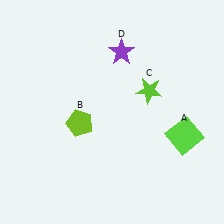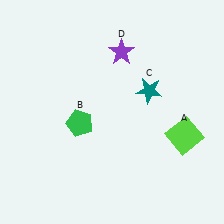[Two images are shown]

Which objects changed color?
B changed from lime to green. C changed from lime to teal.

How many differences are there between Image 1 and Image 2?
There are 2 differences between the two images.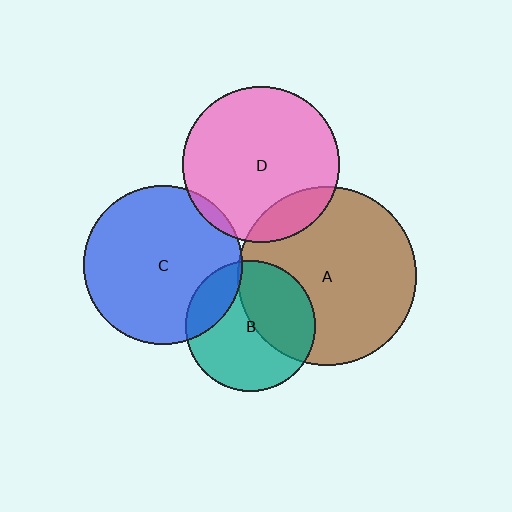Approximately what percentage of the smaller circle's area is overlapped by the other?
Approximately 15%.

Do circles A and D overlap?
Yes.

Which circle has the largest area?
Circle A (brown).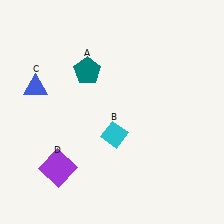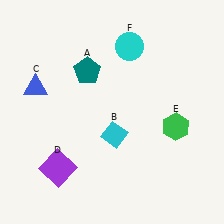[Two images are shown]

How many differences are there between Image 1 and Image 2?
There are 2 differences between the two images.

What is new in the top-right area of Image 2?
A cyan circle (F) was added in the top-right area of Image 2.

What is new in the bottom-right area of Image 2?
A green hexagon (E) was added in the bottom-right area of Image 2.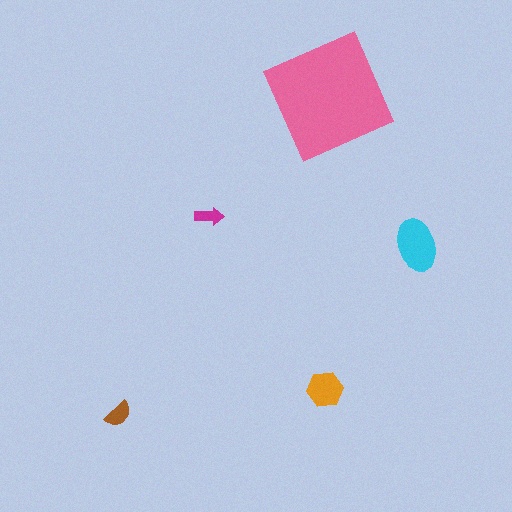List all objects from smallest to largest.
The magenta arrow, the brown semicircle, the orange hexagon, the cyan ellipse, the pink square.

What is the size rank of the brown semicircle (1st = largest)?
4th.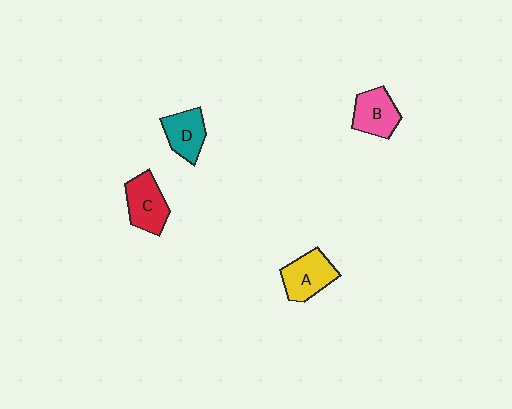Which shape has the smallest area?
Shape D (teal).